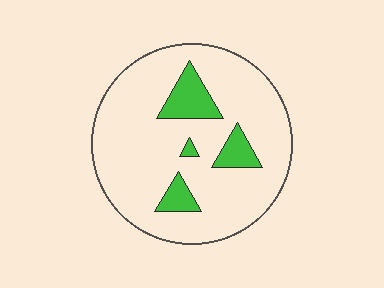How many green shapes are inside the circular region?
4.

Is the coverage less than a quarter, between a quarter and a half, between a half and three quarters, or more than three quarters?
Less than a quarter.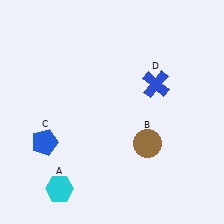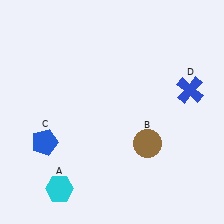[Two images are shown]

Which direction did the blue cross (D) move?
The blue cross (D) moved right.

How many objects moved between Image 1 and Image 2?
1 object moved between the two images.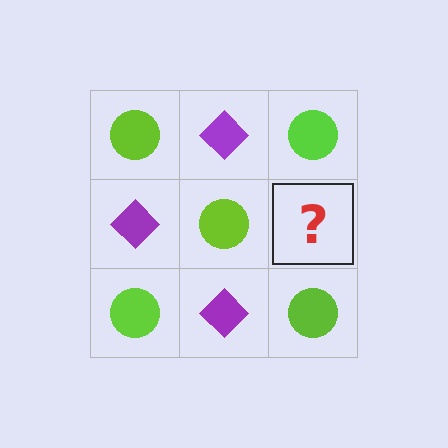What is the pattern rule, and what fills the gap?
The rule is that it alternates lime circle and purple diamond in a checkerboard pattern. The gap should be filled with a purple diamond.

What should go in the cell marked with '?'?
The missing cell should contain a purple diamond.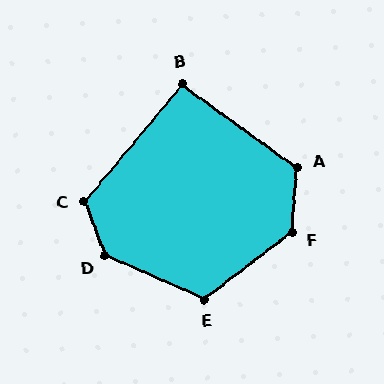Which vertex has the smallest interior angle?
B, at approximately 94 degrees.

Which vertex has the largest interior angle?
D, at approximately 134 degrees.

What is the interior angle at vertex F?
Approximately 132 degrees (obtuse).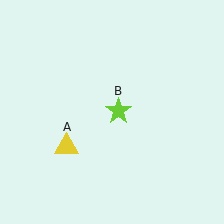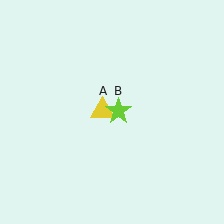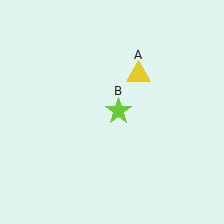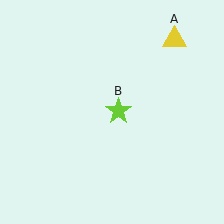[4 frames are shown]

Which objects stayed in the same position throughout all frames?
Lime star (object B) remained stationary.